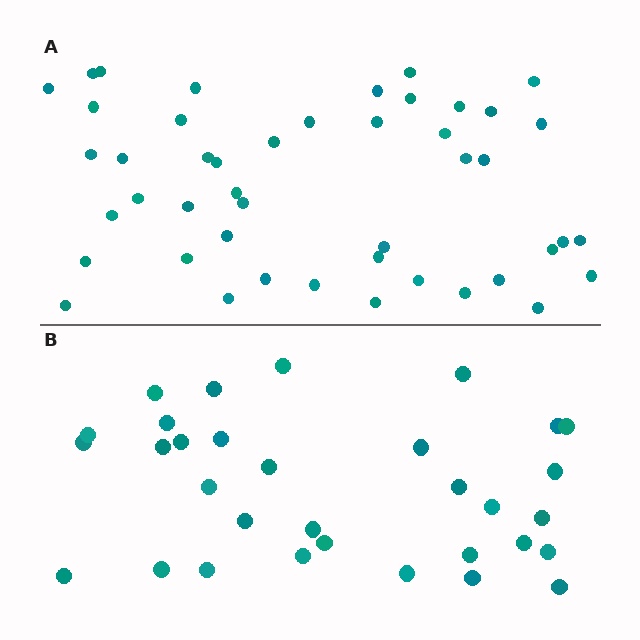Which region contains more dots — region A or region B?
Region A (the top region) has more dots.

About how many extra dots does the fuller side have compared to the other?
Region A has approximately 15 more dots than region B.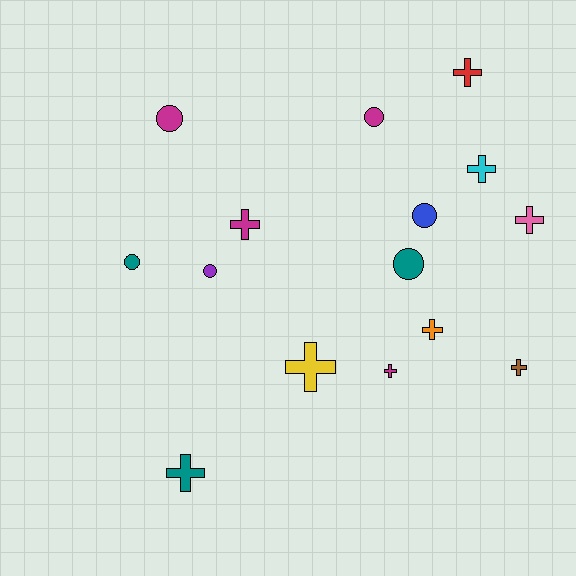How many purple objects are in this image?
There is 1 purple object.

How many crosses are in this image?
There are 9 crosses.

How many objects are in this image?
There are 15 objects.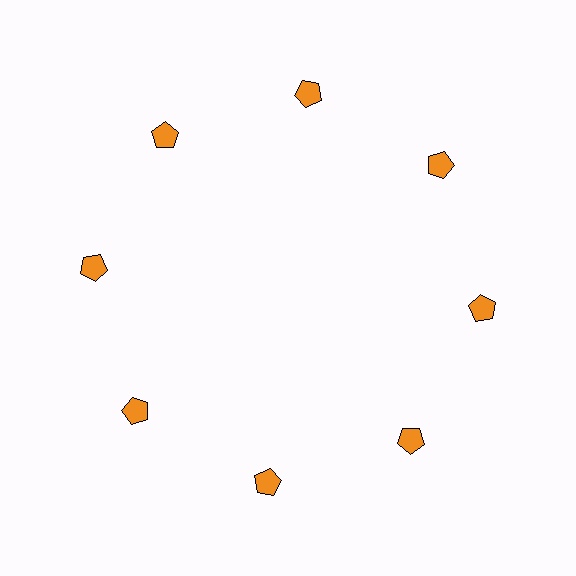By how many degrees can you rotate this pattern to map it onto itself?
The pattern maps onto itself every 45 degrees of rotation.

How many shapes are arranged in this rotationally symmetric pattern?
There are 8 shapes, arranged in 8 groups of 1.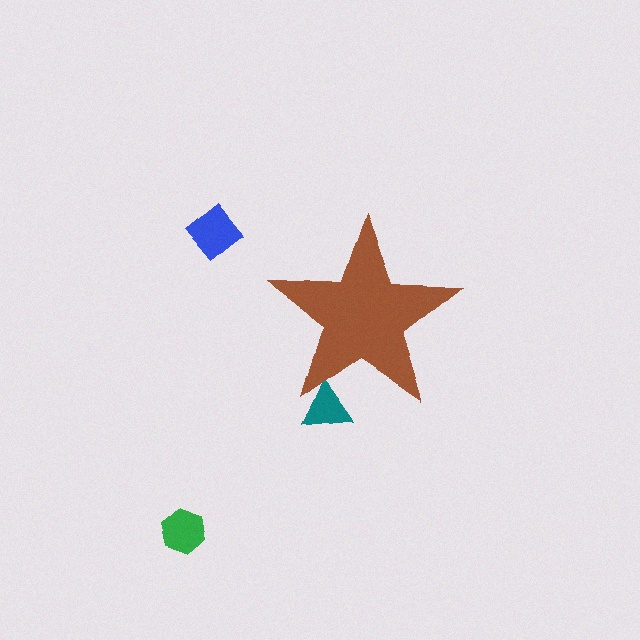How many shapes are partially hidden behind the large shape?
1 shape is partially hidden.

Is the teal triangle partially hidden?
Yes, the teal triangle is partially hidden behind the brown star.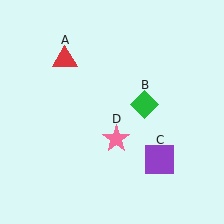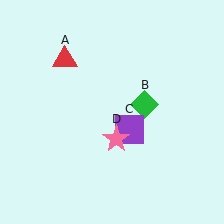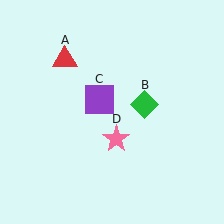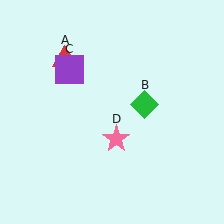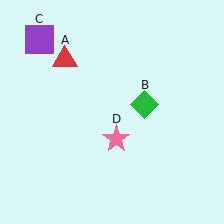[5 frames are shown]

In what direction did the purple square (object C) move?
The purple square (object C) moved up and to the left.